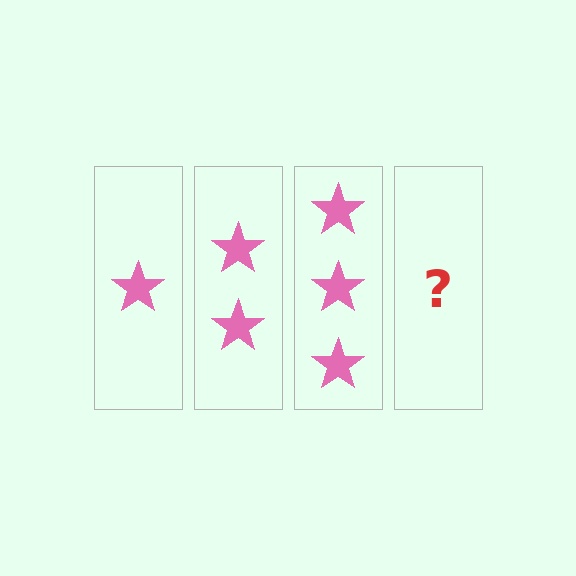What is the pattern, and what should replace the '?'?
The pattern is that each step adds one more star. The '?' should be 4 stars.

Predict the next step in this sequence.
The next step is 4 stars.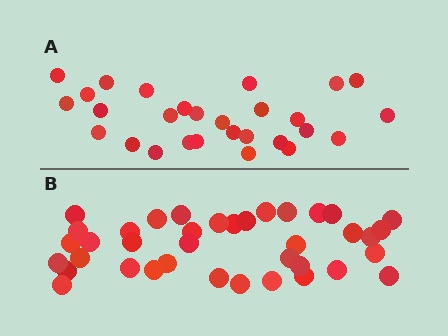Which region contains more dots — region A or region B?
Region B (the bottom region) has more dots.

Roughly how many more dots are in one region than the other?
Region B has roughly 10 or so more dots than region A.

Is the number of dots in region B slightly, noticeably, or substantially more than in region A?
Region B has noticeably more, but not dramatically so. The ratio is roughly 1.4 to 1.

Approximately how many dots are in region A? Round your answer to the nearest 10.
About 30 dots. (The exact count is 28, which rounds to 30.)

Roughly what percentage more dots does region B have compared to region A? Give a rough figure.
About 35% more.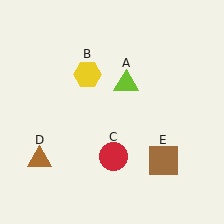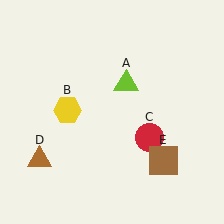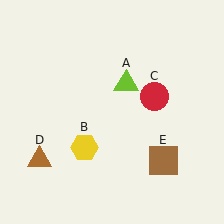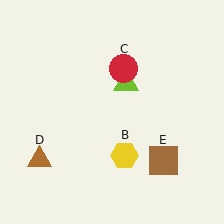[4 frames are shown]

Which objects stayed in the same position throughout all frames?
Lime triangle (object A) and brown triangle (object D) and brown square (object E) remained stationary.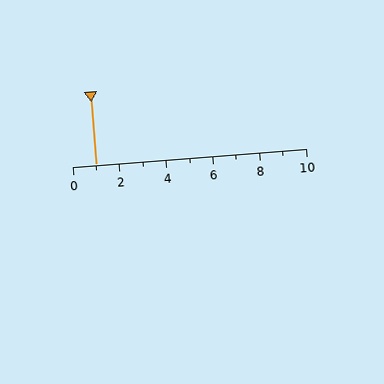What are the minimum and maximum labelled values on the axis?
The axis runs from 0 to 10.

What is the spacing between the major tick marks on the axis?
The major ticks are spaced 2 apart.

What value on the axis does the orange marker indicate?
The marker indicates approximately 1.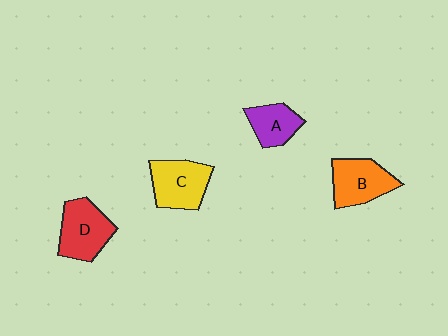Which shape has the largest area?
Shape D (red).